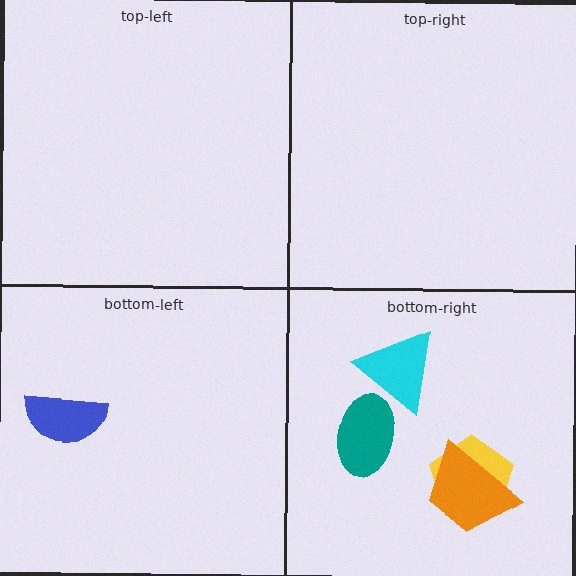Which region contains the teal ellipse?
The bottom-right region.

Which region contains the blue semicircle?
The bottom-left region.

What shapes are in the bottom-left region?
The blue semicircle.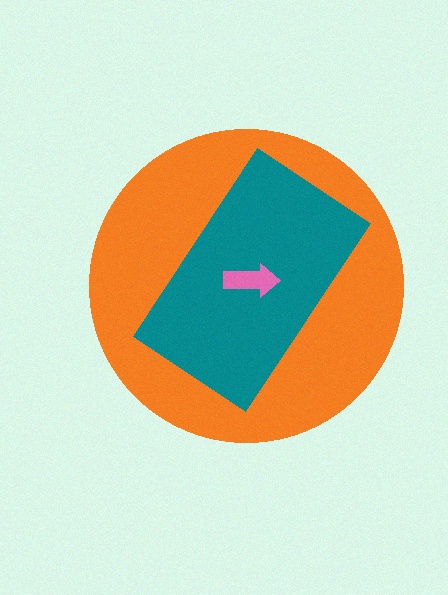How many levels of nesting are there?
3.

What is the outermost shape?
The orange circle.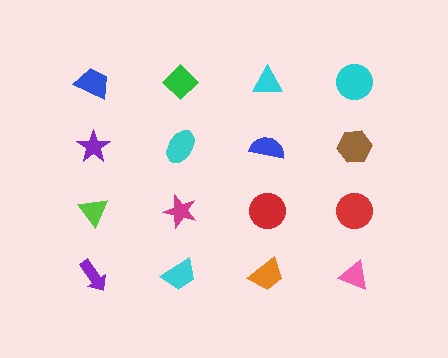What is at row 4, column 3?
An orange trapezoid.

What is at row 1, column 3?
A cyan triangle.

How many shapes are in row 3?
4 shapes.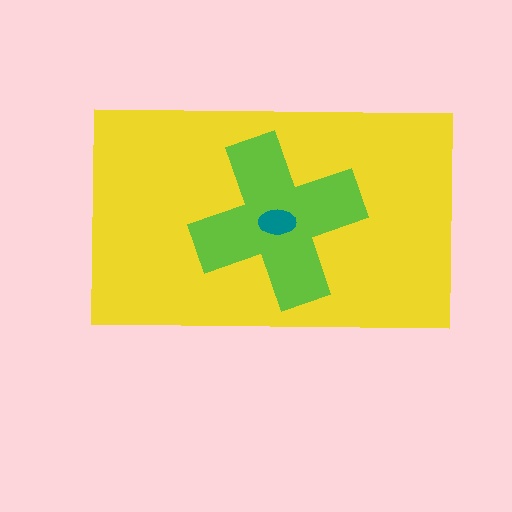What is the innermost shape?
The teal ellipse.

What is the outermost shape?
The yellow rectangle.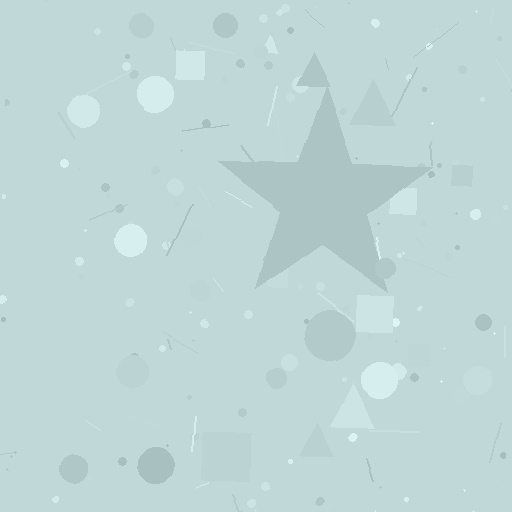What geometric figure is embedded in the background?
A star is embedded in the background.